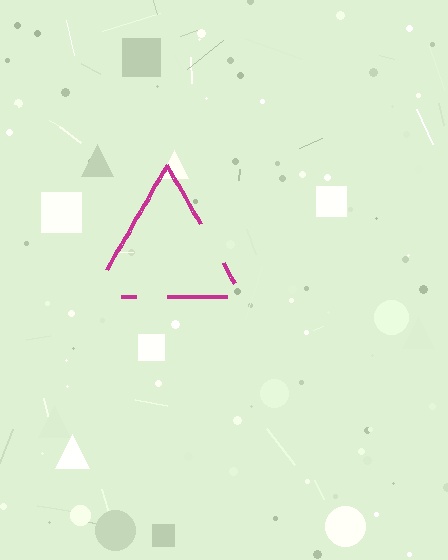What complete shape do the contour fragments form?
The contour fragments form a triangle.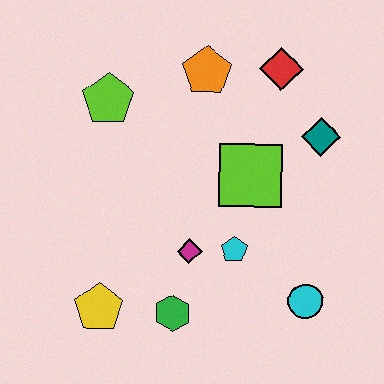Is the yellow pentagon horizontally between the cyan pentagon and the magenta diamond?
No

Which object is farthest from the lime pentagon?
The cyan circle is farthest from the lime pentagon.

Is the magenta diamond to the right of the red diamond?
No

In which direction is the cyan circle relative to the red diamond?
The cyan circle is below the red diamond.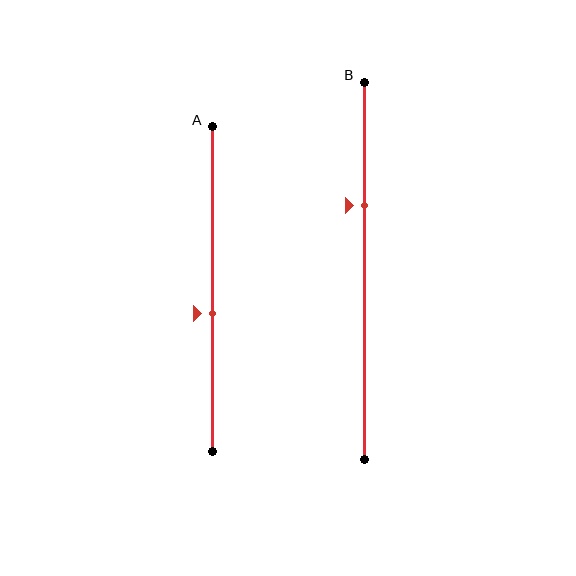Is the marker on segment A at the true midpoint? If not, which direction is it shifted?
No, the marker on segment A is shifted downward by about 8% of the segment length.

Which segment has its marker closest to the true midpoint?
Segment A has its marker closest to the true midpoint.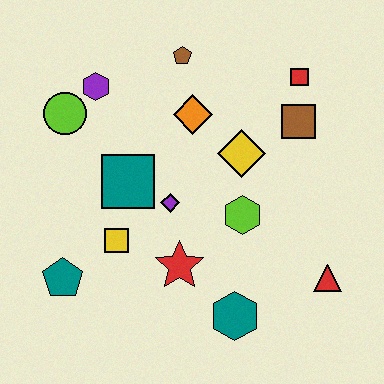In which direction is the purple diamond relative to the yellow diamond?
The purple diamond is to the left of the yellow diamond.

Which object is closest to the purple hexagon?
The lime circle is closest to the purple hexagon.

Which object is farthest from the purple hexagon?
The red triangle is farthest from the purple hexagon.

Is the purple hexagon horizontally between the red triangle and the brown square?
No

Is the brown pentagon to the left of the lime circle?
No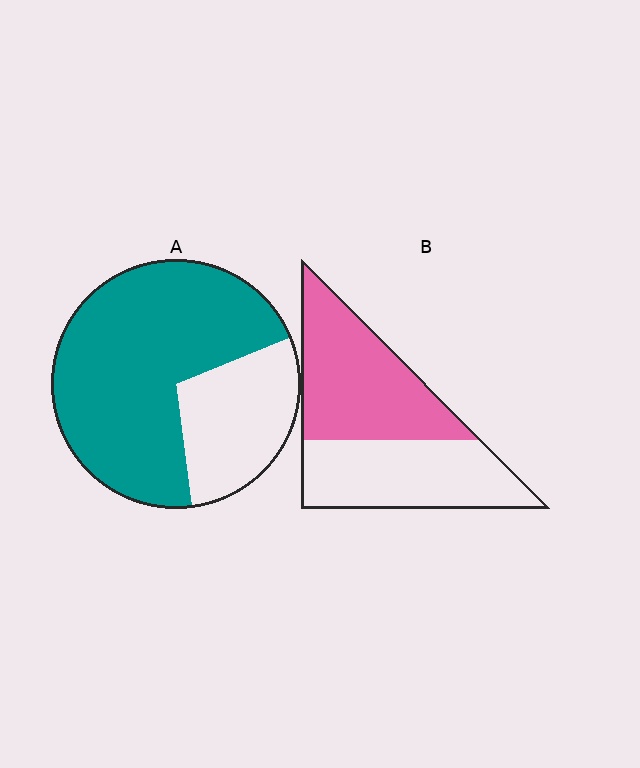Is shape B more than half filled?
Roughly half.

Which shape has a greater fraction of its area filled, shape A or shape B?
Shape A.